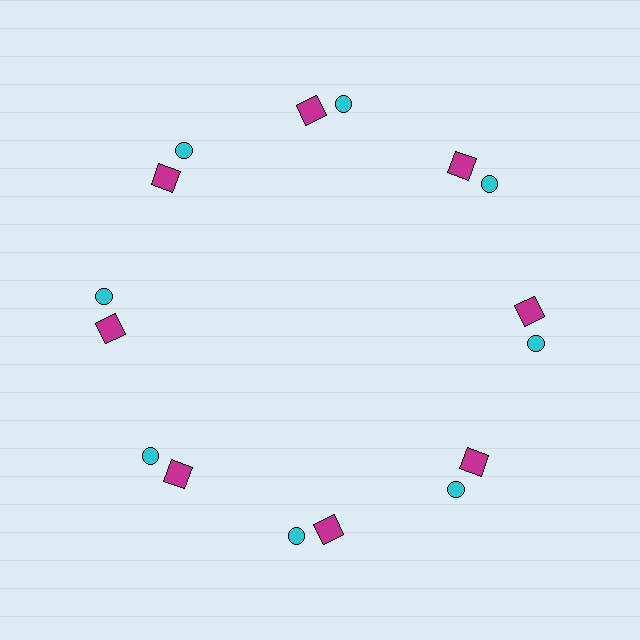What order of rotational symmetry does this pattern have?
This pattern has 8-fold rotational symmetry.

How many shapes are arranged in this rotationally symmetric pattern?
There are 16 shapes, arranged in 8 groups of 2.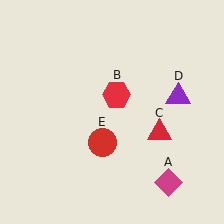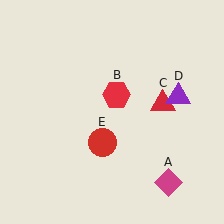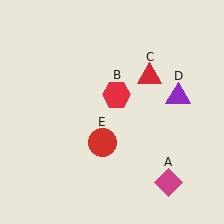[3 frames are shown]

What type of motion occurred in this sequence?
The red triangle (object C) rotated counterclockwise around the center of the scene.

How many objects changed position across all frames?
1 object changed position: red triangle (object C).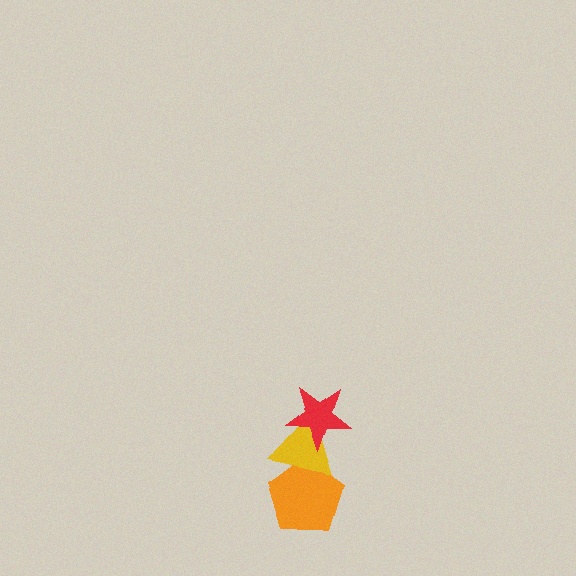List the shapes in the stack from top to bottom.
From top to bottom: the red star, the yellow triangle, the orange pentagon.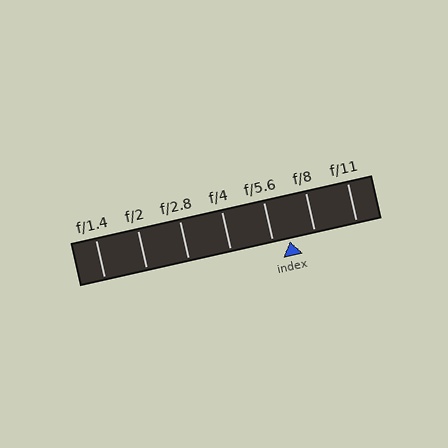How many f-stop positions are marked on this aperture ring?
There are 7 f-stop positions marked.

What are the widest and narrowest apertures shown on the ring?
The widest aperture shown is f/1.4 and the narrowest is f/11.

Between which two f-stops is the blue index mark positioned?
The index mark is between f/5.6 and f/8.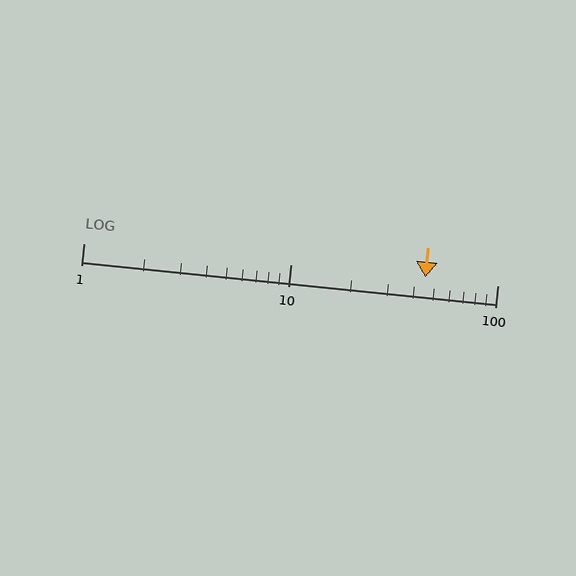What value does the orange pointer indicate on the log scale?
The pointer indicates approximately 45.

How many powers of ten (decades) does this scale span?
The scale spans 2 decades, from 1 to 100.